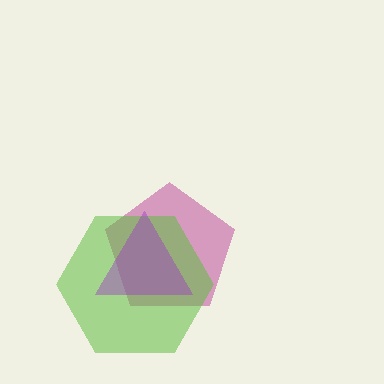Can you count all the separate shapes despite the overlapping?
Yes, there are 3 separate shapes.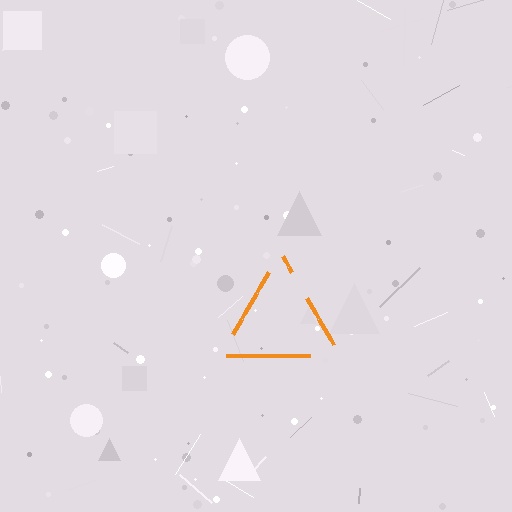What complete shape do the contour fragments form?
The contour fragments form a triangle.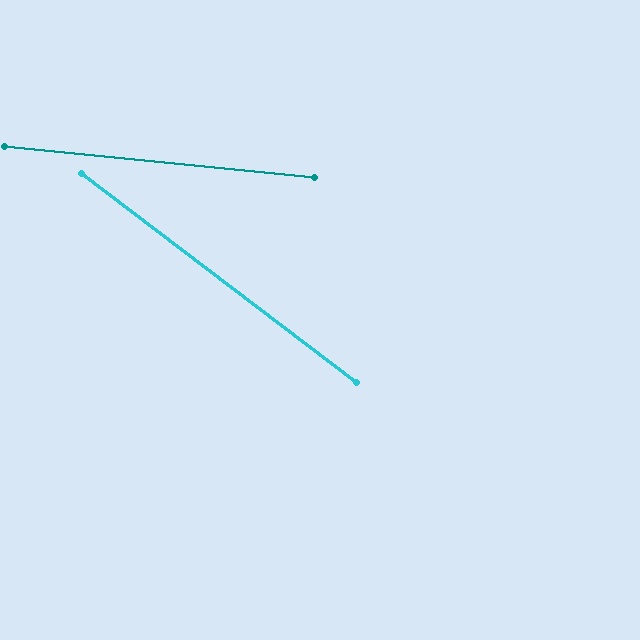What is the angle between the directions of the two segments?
Approximately 31 degrees.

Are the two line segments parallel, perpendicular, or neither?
Neither parallel nor perpendicular — they differ by about 31°.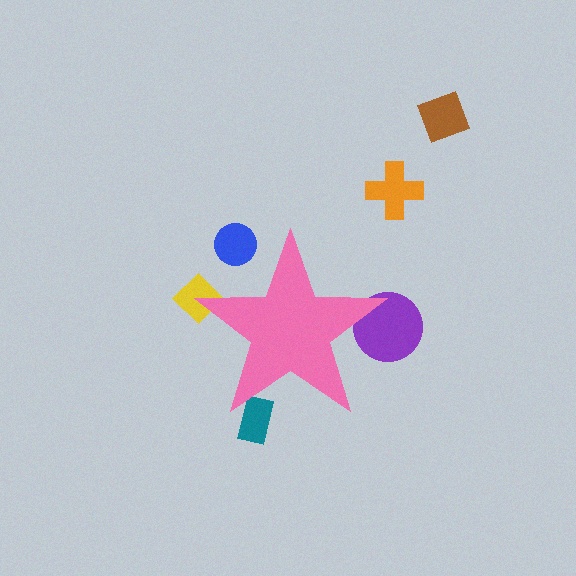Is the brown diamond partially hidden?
No, the brown diamond is fully visible.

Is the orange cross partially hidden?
No, the orange cross is fully visible.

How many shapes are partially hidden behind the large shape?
4 shapes are partially hidden.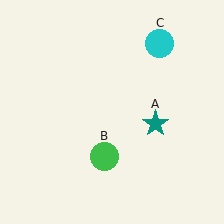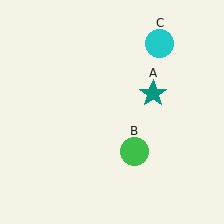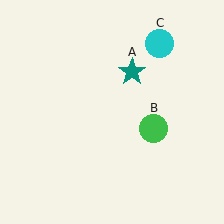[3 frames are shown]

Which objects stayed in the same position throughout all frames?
Cyan circle (object C) remained stationary.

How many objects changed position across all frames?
2 objects changed position: teal star (object A), green circle (object B).